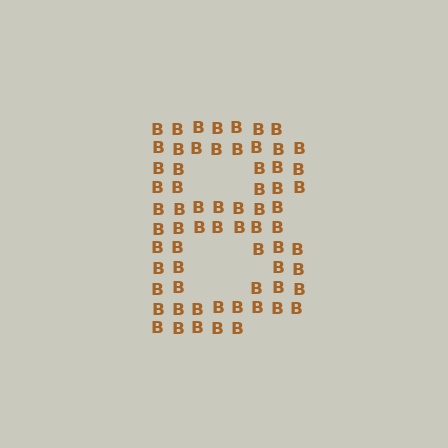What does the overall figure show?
The overall figure shows the letter B.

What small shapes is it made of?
It is made of small letter B's.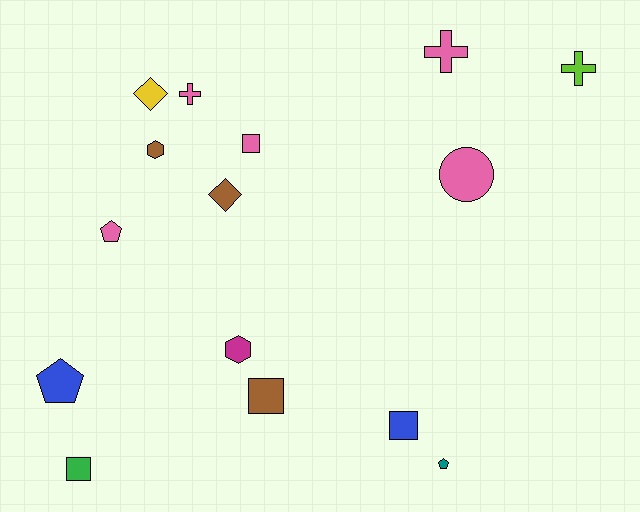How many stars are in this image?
There are no stars.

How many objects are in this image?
There are 15 objects.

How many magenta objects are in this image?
There is 1 magenta object.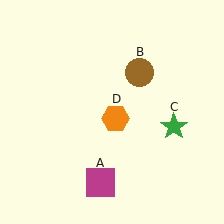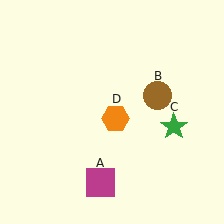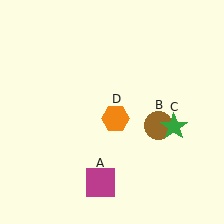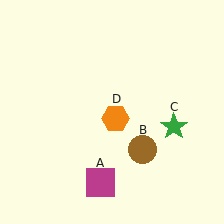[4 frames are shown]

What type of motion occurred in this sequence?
The brown circle (object B) rotated clockwise around the center of the scene.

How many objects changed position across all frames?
1 object changed position: brown circle (object B).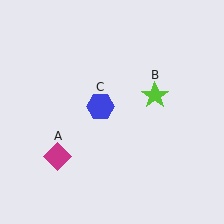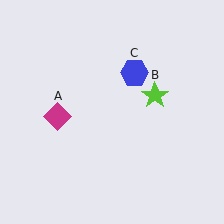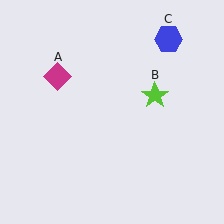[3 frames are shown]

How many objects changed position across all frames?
2 objects changed position: magenta diamond (object A), blue hexagon (object C).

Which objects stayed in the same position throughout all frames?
Lime star (object B) remained stationary.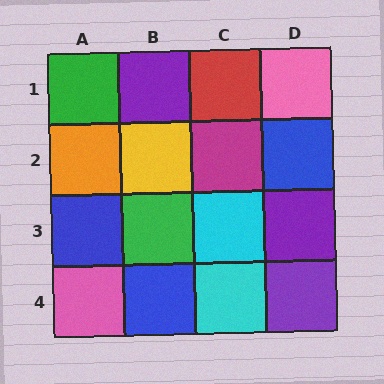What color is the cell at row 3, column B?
Green.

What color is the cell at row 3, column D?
Purple.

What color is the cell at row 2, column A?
Orange.